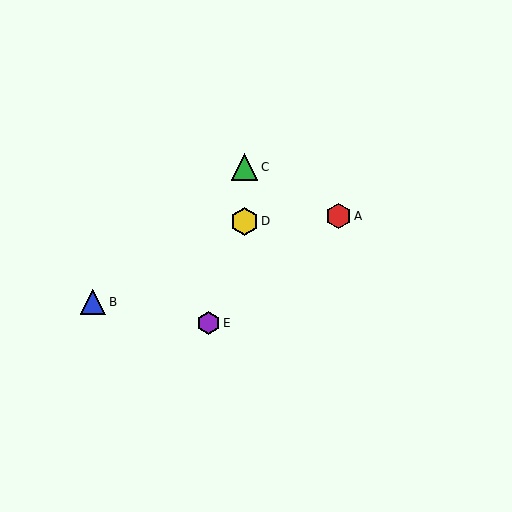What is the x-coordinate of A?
Object A is at x≈338.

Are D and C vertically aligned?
Yes, both are at x≈245.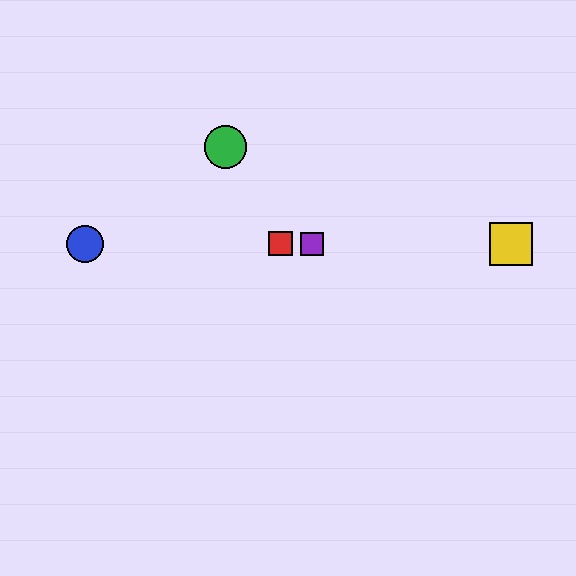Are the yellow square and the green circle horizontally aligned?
No, the yellow square is at y≈244 and the green circle is at y≈147.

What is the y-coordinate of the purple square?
The purple square is at y≈244.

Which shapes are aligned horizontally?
The red square, the blue circle, the yellow square, the purple square are aligned horizontally.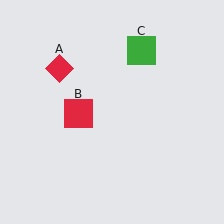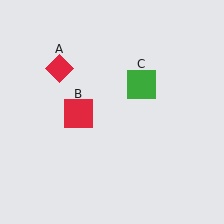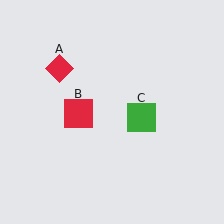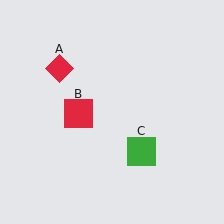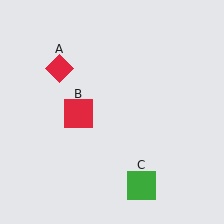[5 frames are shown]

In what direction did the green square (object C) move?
The green square (object C) moved down.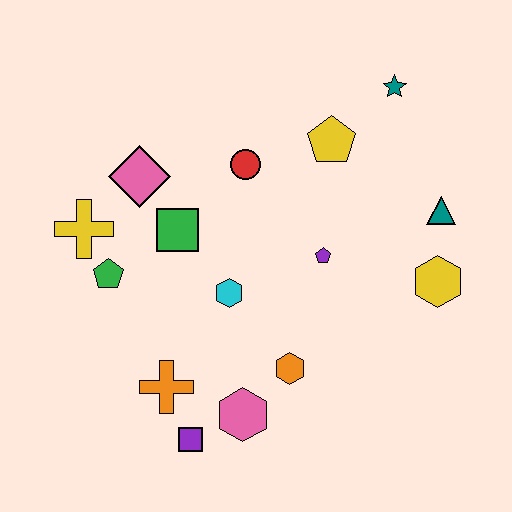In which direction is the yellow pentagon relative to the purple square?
The yellow pentagon is above the purple square.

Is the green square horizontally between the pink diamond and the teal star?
Yes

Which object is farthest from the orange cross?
The teal star is farthest from the orange cross.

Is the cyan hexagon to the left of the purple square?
No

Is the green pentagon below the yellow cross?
Yes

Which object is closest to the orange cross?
The purple square is closest to the orange cross.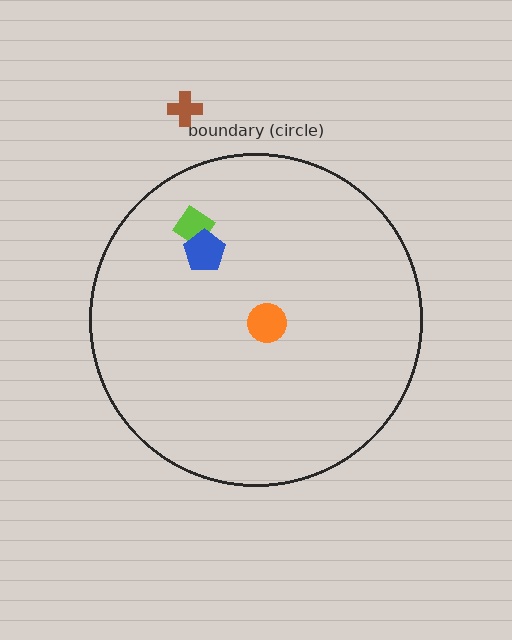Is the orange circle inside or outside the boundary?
Inside.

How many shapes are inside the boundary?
3 inside, 1 outside.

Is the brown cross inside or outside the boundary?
Outside.